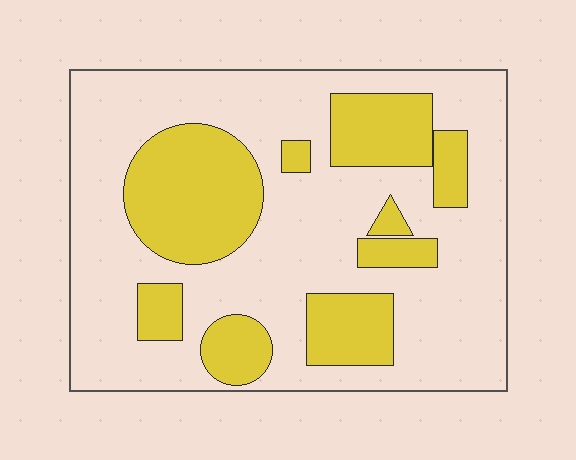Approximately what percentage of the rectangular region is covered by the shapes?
Approximately 30%.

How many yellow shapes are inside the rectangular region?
9.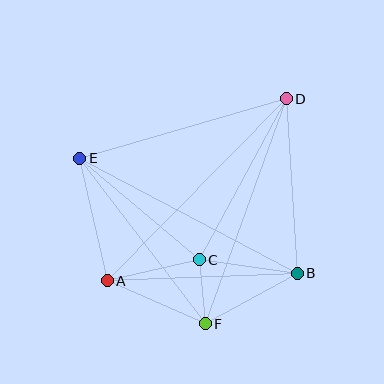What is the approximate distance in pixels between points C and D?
The distance between C and D is approximately 183 pixels.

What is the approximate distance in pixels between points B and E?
The distance between B and E is approximately 246 pixels.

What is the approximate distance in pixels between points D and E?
The distance between D and E is approximately 215 pixels.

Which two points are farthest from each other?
Points A and D are farthest from each other.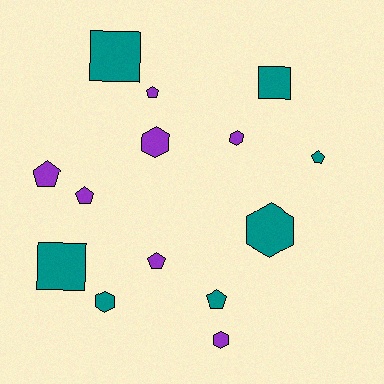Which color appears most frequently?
Teal, with 7 objects.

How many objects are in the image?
There are 14 objects.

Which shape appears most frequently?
Pentagon, with 6 objects.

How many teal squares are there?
There are 3 teal squares.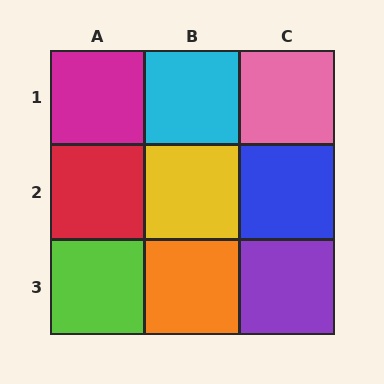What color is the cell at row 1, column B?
Cyan.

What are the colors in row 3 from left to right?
Lime, orange, purple.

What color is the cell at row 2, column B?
Yellow.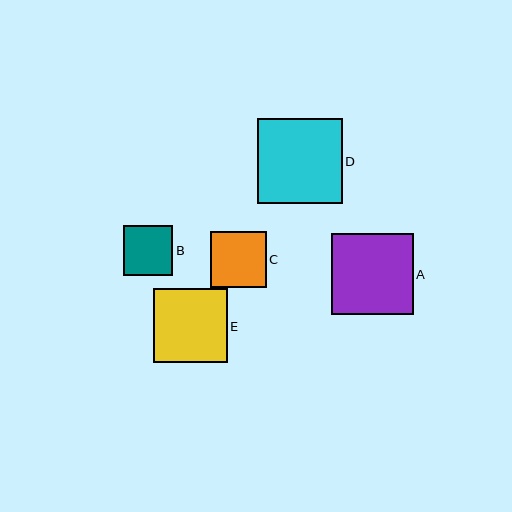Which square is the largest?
Square D is the largest with a size of approximately 85 pixels.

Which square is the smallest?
Square B is the smallest with a size of approximately 49 pixels.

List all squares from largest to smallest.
From largest to smallest: D, A, E, C, B.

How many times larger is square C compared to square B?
Square C is approximately 1.1 times the size of square B.